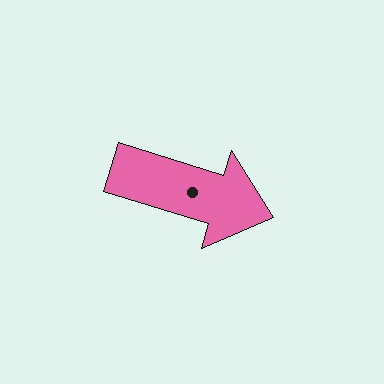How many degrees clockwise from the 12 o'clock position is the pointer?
Approximately 107 degrees.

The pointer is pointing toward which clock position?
Roughly 4 o'clock.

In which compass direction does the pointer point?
East.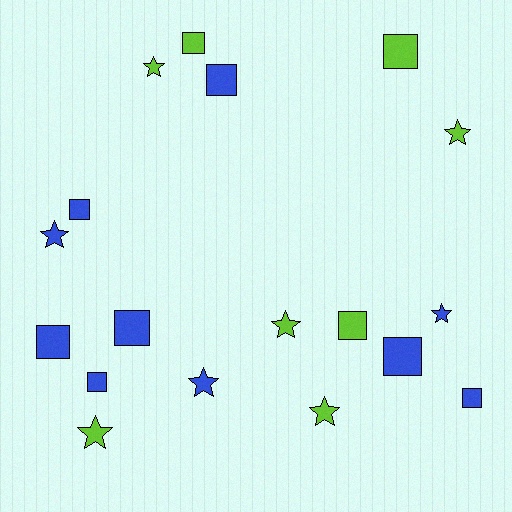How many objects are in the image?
There are 18 objects.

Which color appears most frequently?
Blue, with 10 objects.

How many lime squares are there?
There are 3 lime squares.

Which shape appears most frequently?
Square, with 10 objects.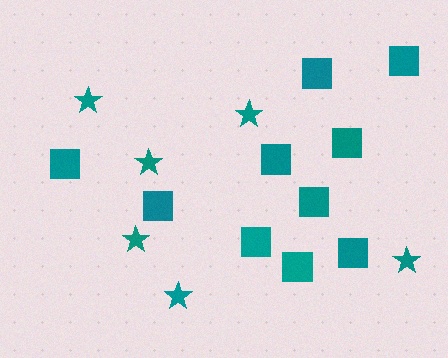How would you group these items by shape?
There are 2 groups: one group of stars (6) and one group of squares (10).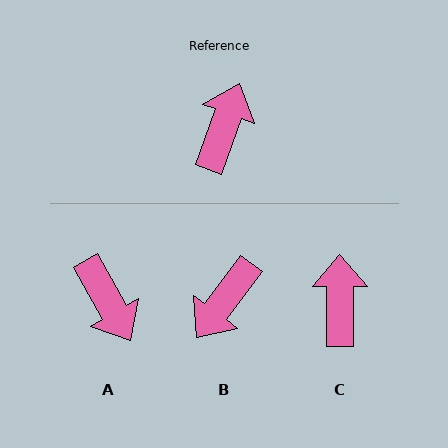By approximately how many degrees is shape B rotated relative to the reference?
Approximately 163 degrees counter-clockwise.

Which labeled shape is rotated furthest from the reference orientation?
B, about 163 degrees away.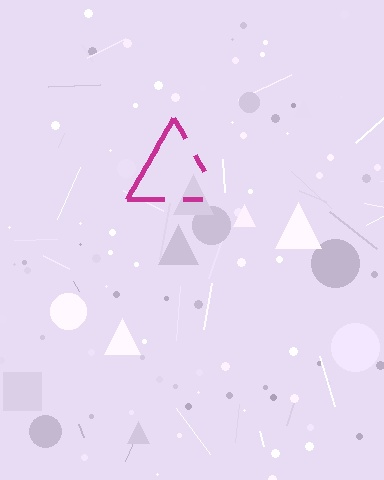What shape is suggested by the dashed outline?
The dashed outline suggests a triangle.